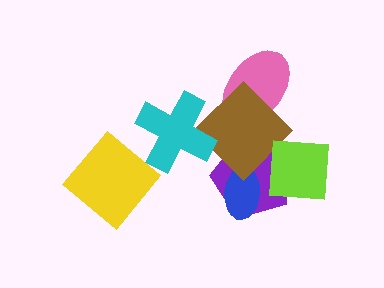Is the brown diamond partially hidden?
Yes, it is partially covered by another shape.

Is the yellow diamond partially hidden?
Yes, it is partially covered by another shape.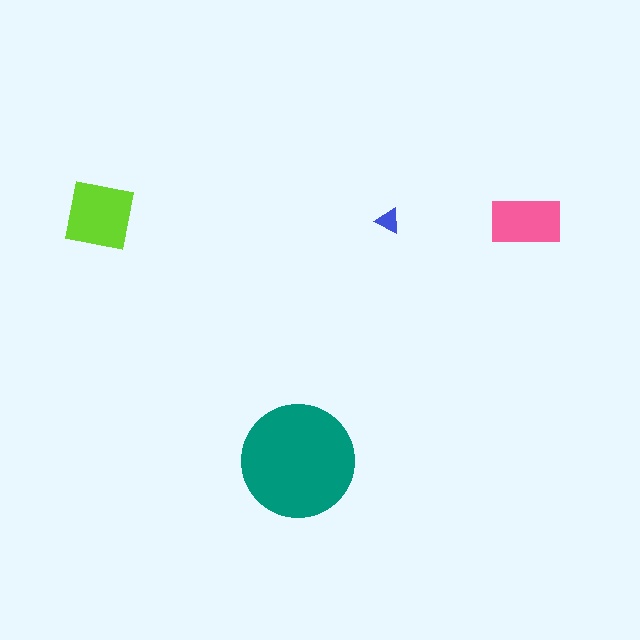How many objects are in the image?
There are 4 objects in the image.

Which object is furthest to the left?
The lime square is leftmost.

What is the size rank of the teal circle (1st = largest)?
1st.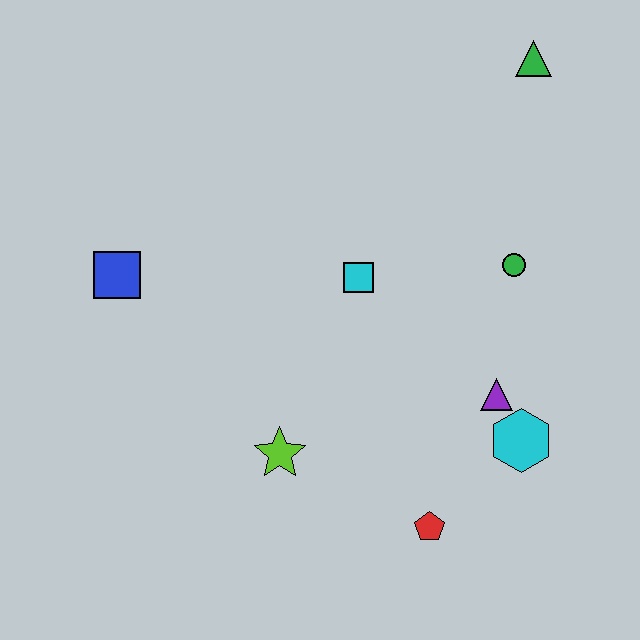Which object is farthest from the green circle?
The blue square is farthest from the green circle.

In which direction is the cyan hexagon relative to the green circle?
The cyan hexagon is below the green circle.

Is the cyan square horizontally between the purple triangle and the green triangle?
No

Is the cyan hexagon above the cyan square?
No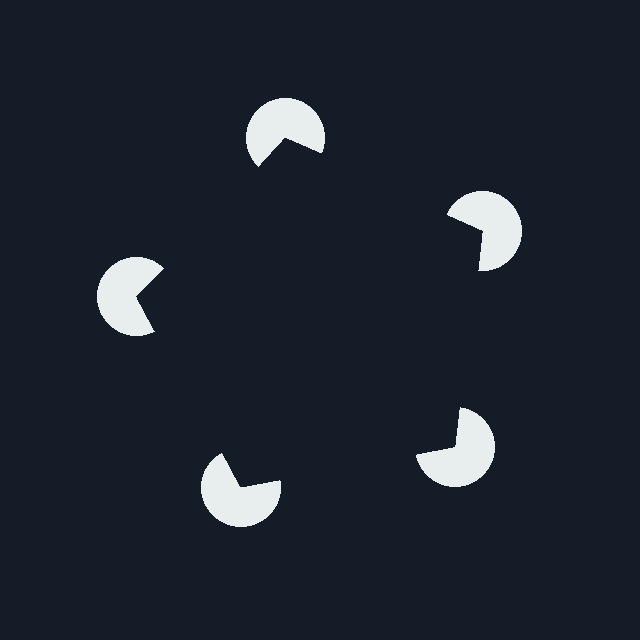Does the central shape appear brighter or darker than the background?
It typically appears slightly darker than the background, even though no actual brightness change is drawn.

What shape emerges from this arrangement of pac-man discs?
An illusory pentagon — its edges are inferred from the aligned wedge cuts in the pac-man discs, not physically drawn.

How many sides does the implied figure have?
5 sides.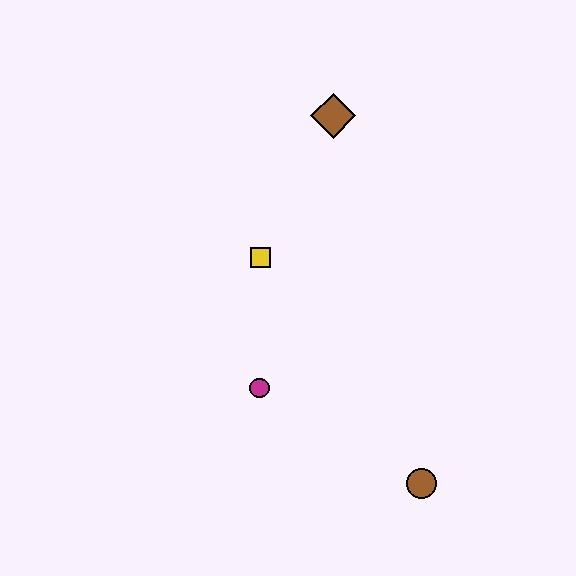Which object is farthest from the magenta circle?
The brown diamond is farthest from the magenta circle.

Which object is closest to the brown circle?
The magenta circle is closest to the brown circle.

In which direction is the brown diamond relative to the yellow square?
The brown diamond is above the yellow square.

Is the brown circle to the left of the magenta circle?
No